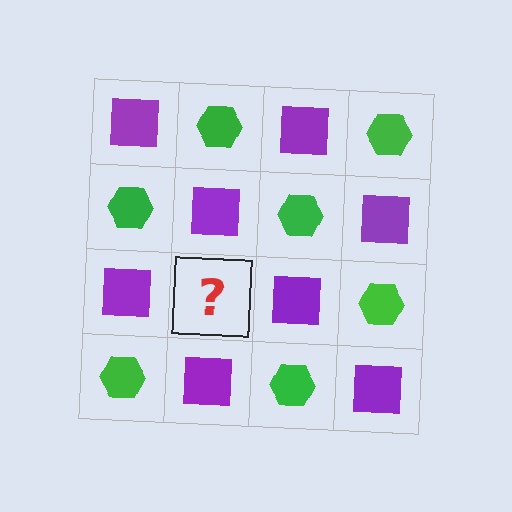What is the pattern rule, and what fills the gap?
The rule is that it alternates purple square and green hexagon in a checkerboard pattern. The gap should be filled with a green hexagon.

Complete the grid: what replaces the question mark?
The question mark should be replaced with a green hexagon.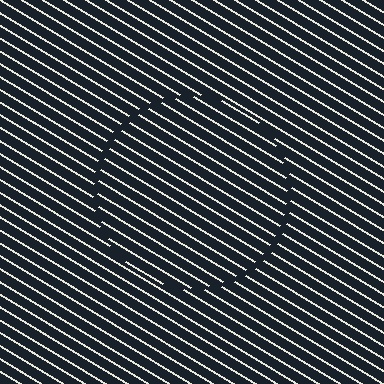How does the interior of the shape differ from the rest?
The interior of the shape contains the same grating, shifted by half a period — the contour is defined by the phase discontinuity where line-ends from the inner and outer gratings abut.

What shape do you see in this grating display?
An illusory circle. The interior of the shape contains the same grating, shifted by half a period — the contour is defined by the phase discontinuity where line-ends from the inner and outer gratings abut.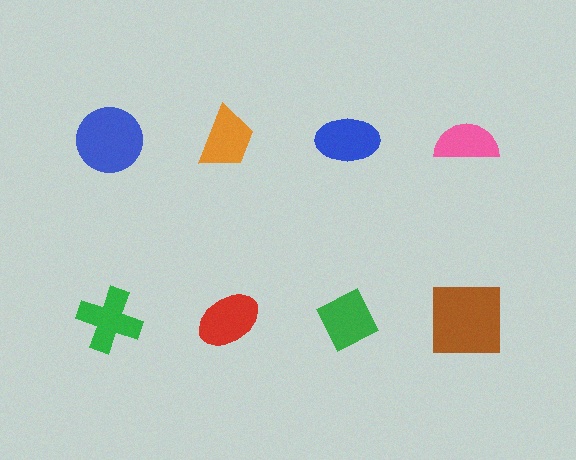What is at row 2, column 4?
A brown square.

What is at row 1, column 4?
A pink semicircle.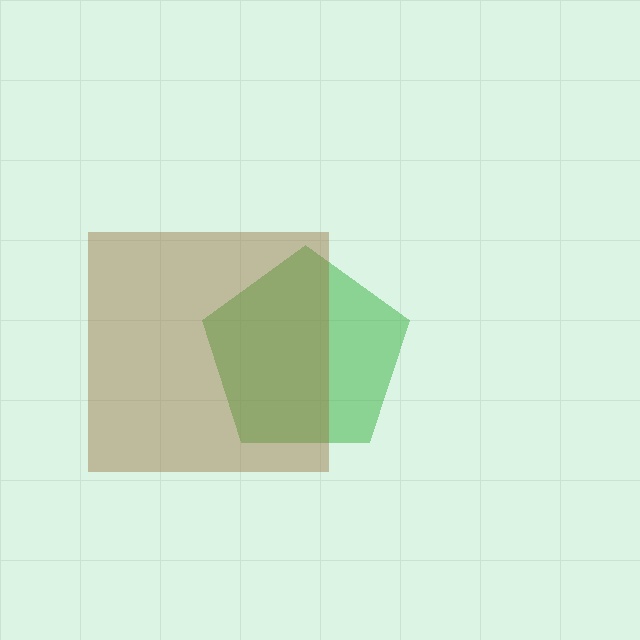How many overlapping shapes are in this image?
There are 2 overlapping shapes in the image.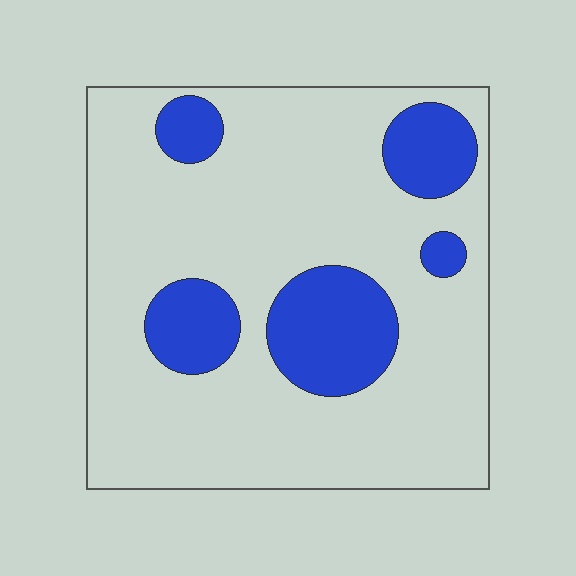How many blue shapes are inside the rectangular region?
5.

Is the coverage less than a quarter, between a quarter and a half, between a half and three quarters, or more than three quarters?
Less than a quarter.